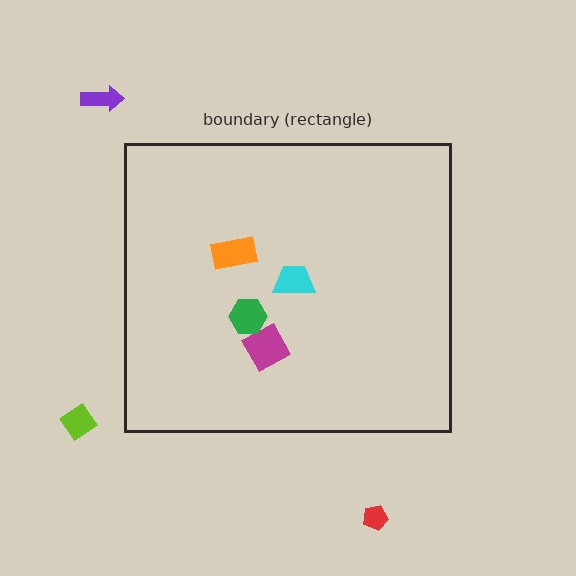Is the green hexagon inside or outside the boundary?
Inside.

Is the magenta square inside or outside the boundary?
Inside.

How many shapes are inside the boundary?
4 inside, 3 outside.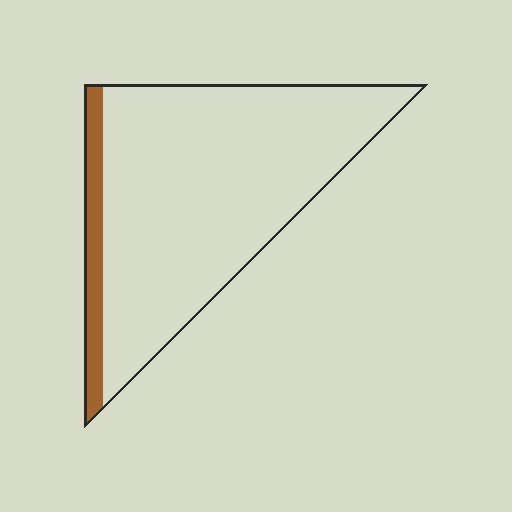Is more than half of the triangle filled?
No.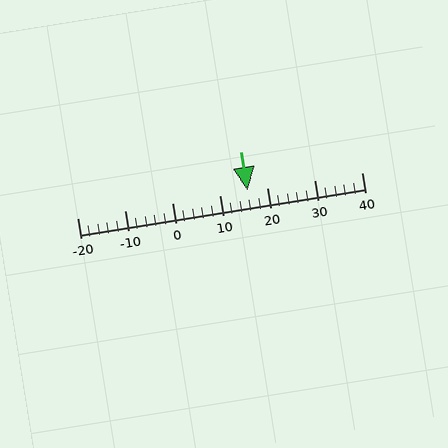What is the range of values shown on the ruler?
The ruler shows values from -20 to 40.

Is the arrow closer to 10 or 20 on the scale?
The arrow is closer to 20.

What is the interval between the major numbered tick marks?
The major tick marks are spaced 10 units apart.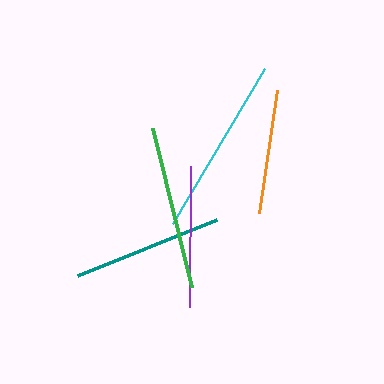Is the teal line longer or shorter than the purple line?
The teal line is longer than the purple line.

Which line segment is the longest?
The cyan line is the longest at approximately 181 pixels.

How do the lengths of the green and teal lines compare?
The green and teal lines are approximately the same length.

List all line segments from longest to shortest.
From longest to shortest: cyan, green, teal, purple, orange.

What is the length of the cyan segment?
The cyan segment is approximately 181 pixels long.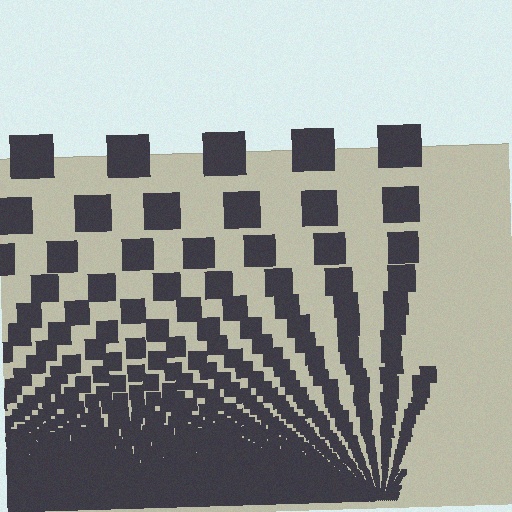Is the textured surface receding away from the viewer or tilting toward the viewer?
The surface appears to tilt toward the viewer. Texture elements get larger and sparser toward the top.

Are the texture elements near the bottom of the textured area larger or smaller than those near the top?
Smaller. The gradient is inverted — elements near the bottom are smaller and denser.